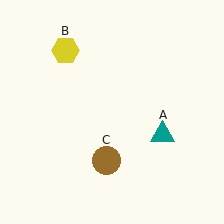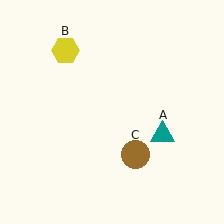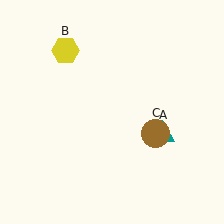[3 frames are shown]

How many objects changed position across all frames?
1 object changed position: brown circle (object C).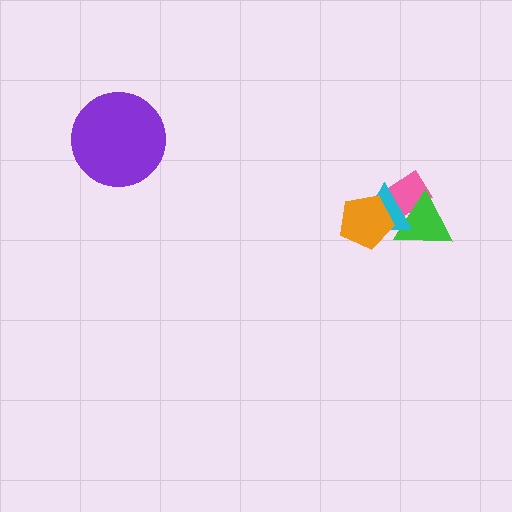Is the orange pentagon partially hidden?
No, no other shape covers it.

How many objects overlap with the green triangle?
2 objects overlap with the green triangle.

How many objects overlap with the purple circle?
0 objects overlap with the purple circle.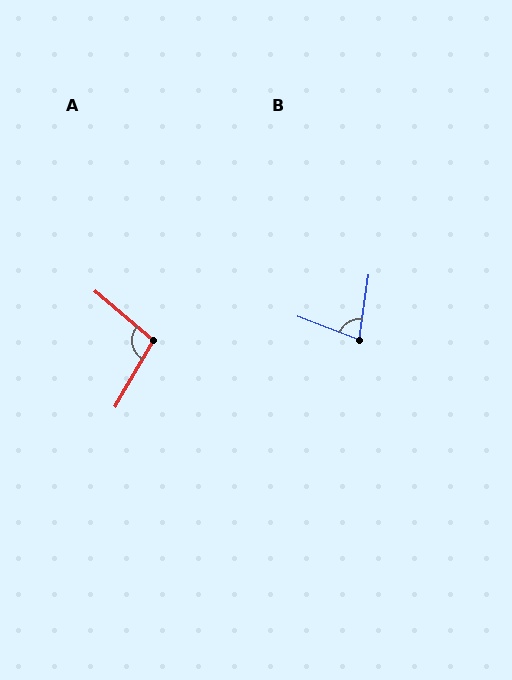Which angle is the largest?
A, at approximately 100 degrees.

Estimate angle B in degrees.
Approximately 77 degrees.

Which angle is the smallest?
B, at approximately 77 degrees.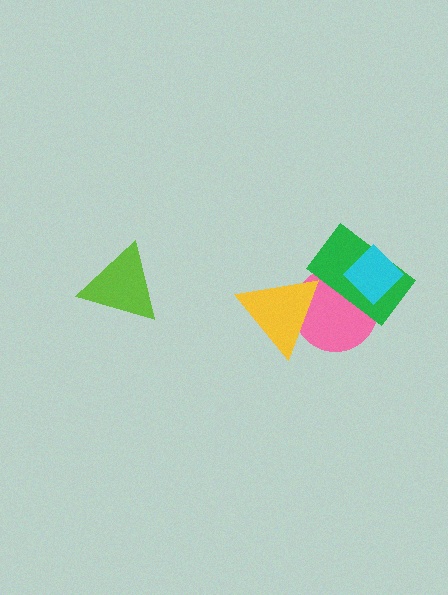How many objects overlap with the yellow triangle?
1 object overlaps with the yellow triangle.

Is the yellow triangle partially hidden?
No, no other shape covers it.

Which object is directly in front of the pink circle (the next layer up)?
The green rectangle is directly in front of the pink circle.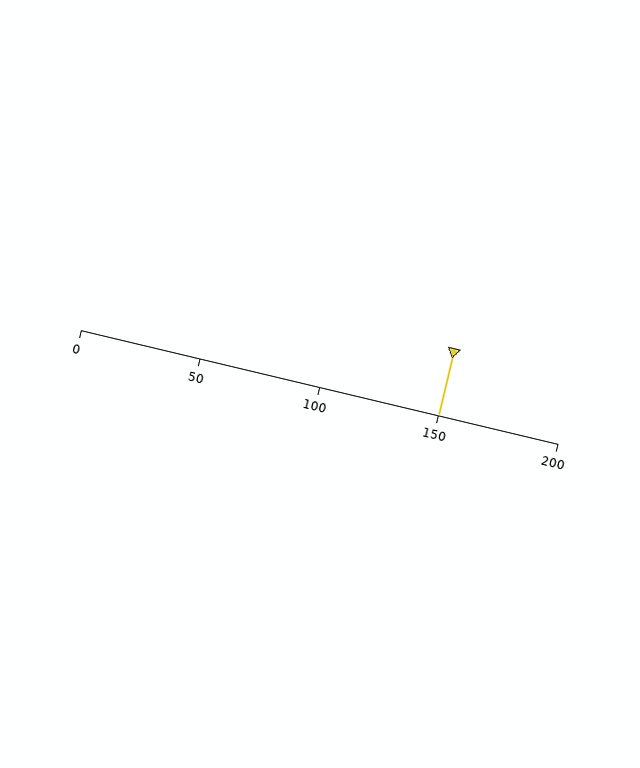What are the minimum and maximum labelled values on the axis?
The axis runs from 0 to 200.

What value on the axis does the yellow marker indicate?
The marker indicates approximately 150.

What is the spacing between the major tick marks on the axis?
The major ticks are spaced 50 apart.